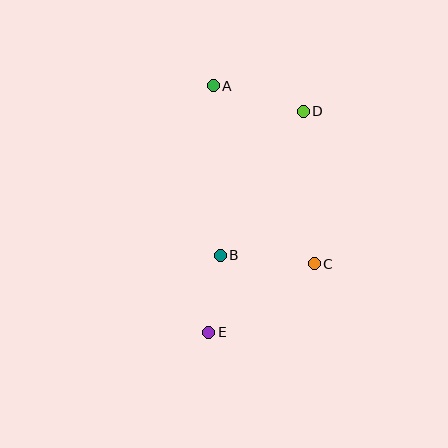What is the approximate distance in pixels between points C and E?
The distance between C and E is approximately 126 pixels.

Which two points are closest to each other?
Points B and E are closest to each other.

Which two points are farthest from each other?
Points A and E are farthest from each other.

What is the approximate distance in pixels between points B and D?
The distance between B and D is approximately 166 pixels.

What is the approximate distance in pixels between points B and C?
The distance between B and C is approximately 94 pixels.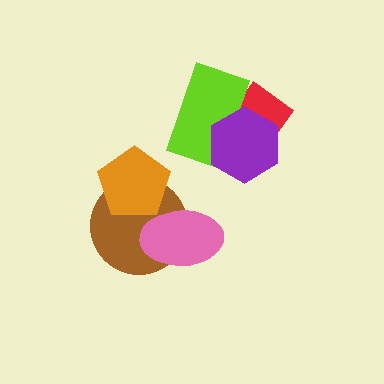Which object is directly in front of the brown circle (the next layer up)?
The orange pentagon is directly in front of the brown circle.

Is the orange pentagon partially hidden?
Yes, it is partially covered by another shape.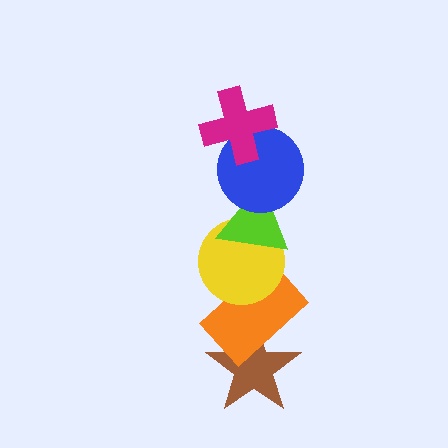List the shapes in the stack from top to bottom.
From top to bottom: the magenta cross, the blue circle, the lime triangle, the yellow circle, the orange rectangle, the brown star.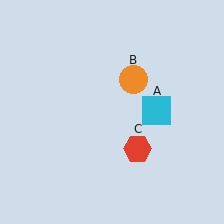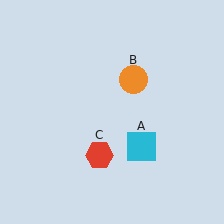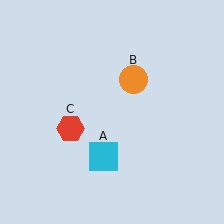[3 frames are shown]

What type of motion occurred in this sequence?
The cyan square (object A), red hexagon (object C) rotated clockwise around the center of the scene.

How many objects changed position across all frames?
2 objects changed position: cyan square (object A), red hexagon (object C).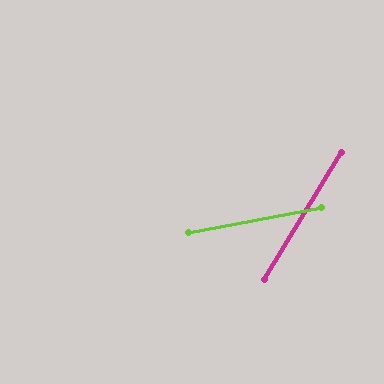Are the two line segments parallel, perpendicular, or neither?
Neither parallel nor perpendicular — they differ by about 48°.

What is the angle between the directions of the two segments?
Approximately 48 degrees.